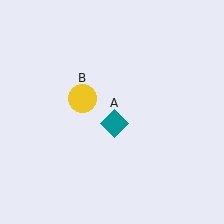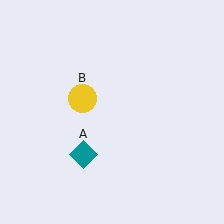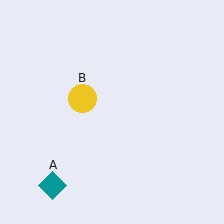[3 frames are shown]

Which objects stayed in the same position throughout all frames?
Yellow circle (object B) remained stationary.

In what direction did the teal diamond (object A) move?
The teal diamond (object A) moved down and to the left.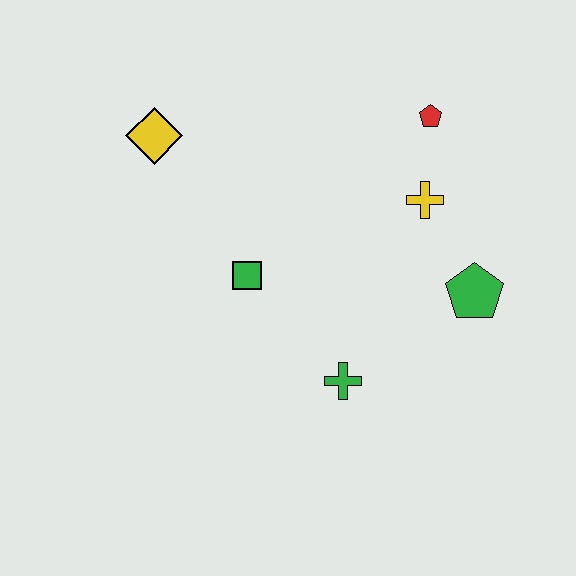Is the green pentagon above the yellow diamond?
No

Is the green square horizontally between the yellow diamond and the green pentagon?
Yes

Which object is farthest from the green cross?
The yellow diamond is farthest from the green cross.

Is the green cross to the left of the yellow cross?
Yes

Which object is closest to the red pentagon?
The yellow cross is closest to the red pentagon.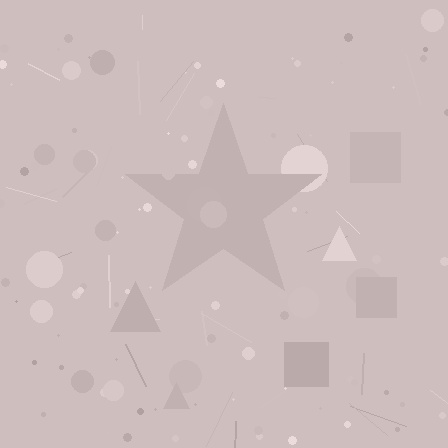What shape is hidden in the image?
A star is hidden in the image.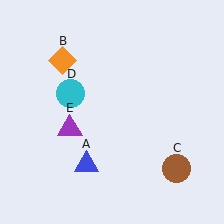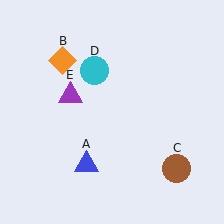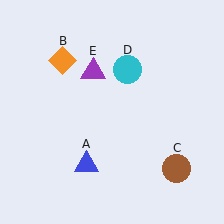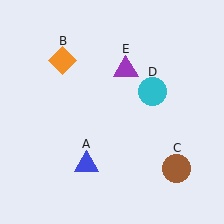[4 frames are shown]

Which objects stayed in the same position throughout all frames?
Blue triangle (object A) and orange diamond (object B) and brown circle (object C) remained stationary.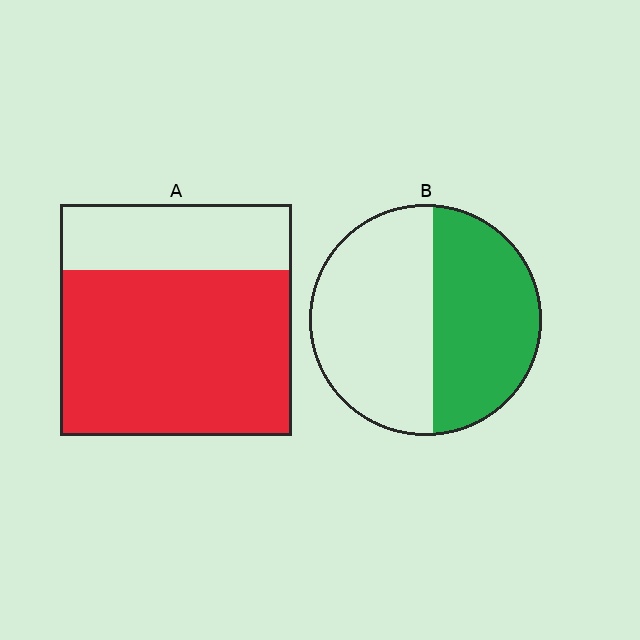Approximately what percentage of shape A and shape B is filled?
A is approximately 70% and B is approximately 45%.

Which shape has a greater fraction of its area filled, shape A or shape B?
Shape A.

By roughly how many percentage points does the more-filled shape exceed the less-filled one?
By roughly 25 percentage points (A over B).